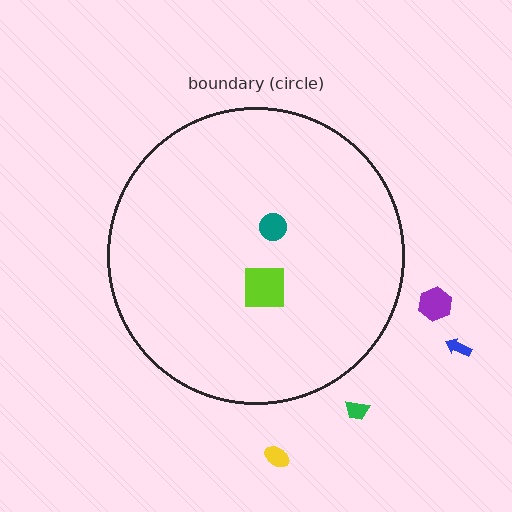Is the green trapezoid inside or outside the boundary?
Outside.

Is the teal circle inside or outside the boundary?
Inside.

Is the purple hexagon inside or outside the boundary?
Outside.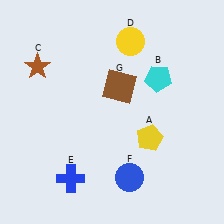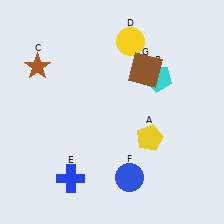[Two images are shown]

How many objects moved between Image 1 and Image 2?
1 object moved between the two images.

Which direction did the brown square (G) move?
The brown square (G) moved right.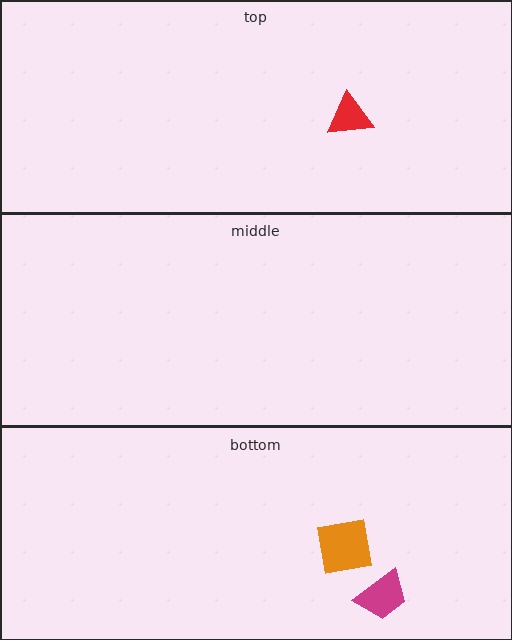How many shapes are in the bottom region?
2.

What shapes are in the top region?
The red triangle.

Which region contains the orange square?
The bottom region.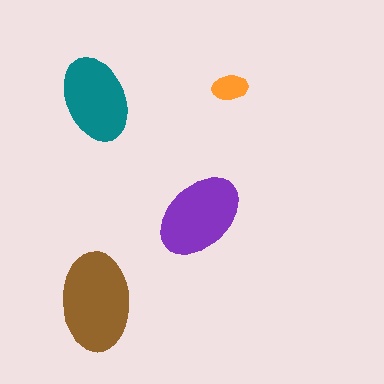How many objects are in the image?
There are 4 objects in the image.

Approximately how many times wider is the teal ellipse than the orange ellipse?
About 2.5 times wider.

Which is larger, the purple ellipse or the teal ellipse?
The purple one.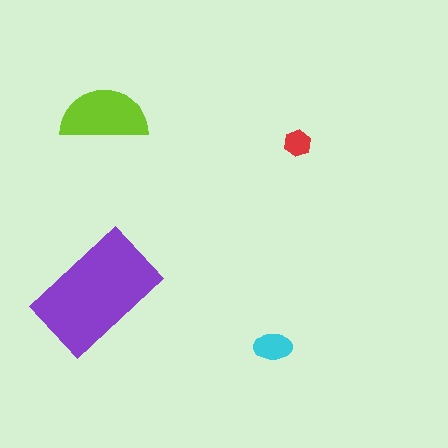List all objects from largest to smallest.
The purple rectangle, the lime semicircle, the cyan ellipse, the red hexagon.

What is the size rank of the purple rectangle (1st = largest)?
1st.